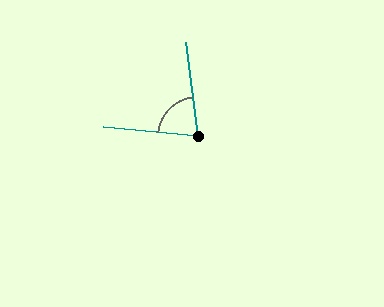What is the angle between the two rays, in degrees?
Approximately 78 degrees.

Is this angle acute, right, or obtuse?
It is acute.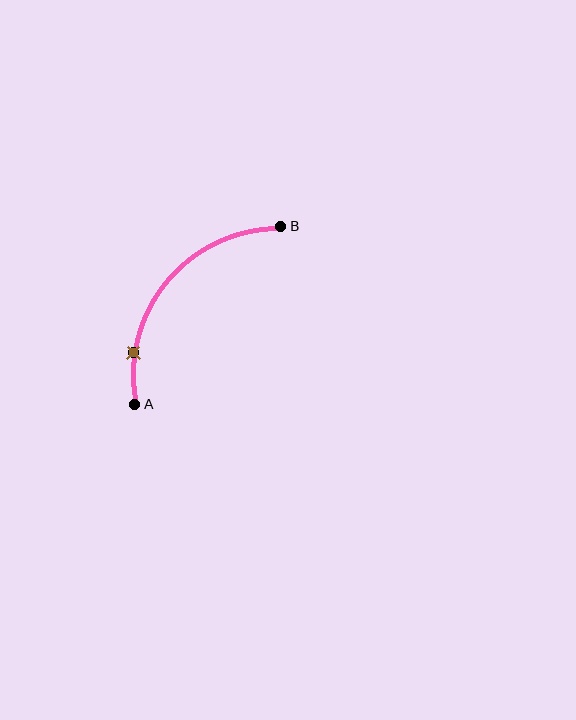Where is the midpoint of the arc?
The arc midpoint is the point on the curve farthest from the straight line joining A and B. It sits above and to the left of that line.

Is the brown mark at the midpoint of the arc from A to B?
No. The brown mark lies on the arc but is closer to endpoint A. The arc midpoint would be at the point on the curve equidistant along the arc from both A and B.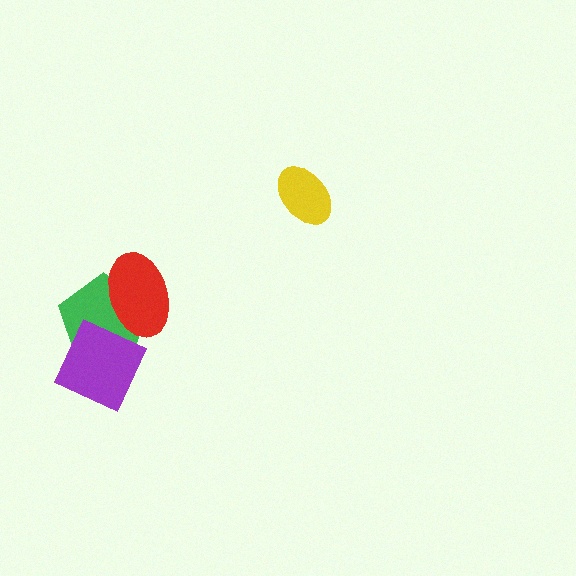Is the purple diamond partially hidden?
No, no other shape covers it.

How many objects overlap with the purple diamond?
2 objects overlap with the purple diamond.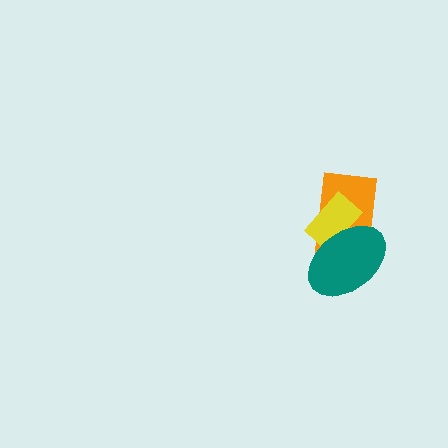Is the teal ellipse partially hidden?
No, no other shape covers it.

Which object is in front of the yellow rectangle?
The teal ellipse is in front of the yellow rectangle.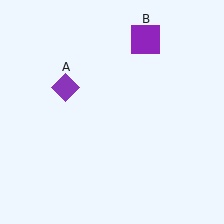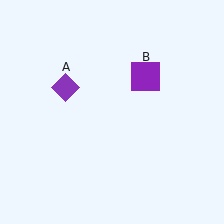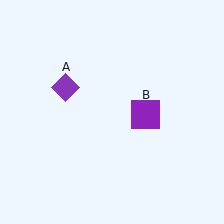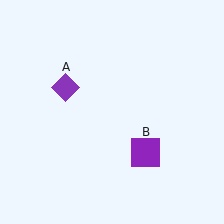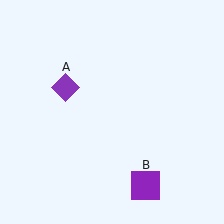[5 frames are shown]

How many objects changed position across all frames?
1 object changed position: purple square (object B).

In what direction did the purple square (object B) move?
The purple square (object B) moved down.